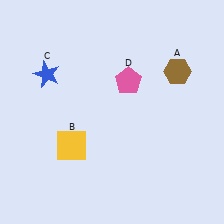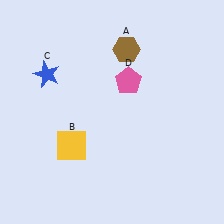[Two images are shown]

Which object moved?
The brown hexagon (A) moved left.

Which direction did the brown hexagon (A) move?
The brown hexagon (A) moved left.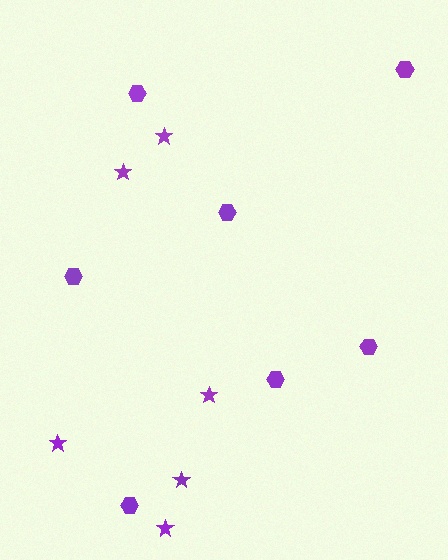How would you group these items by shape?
There are 2 groups: one group of hexagons (7) and one group of stars (6).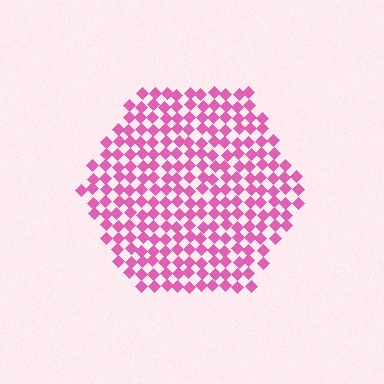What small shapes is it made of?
It is made of small diamonds.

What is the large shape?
The large shape is a hexagon.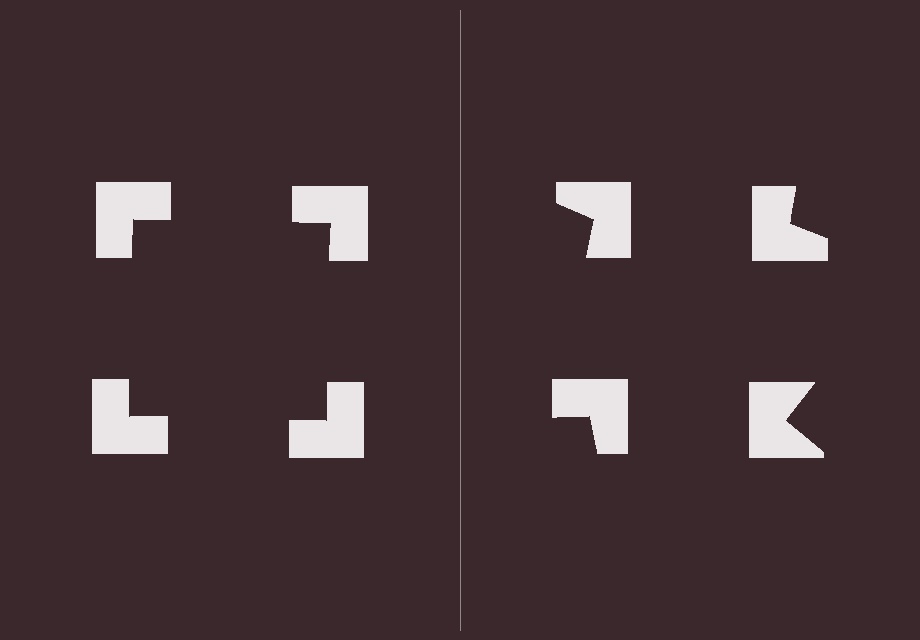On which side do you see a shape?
An illusory square appears on the left side. On the right side the wedge cuts are rotated, so no coherent shape forms.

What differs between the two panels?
The notched squares are positioned identically on both sides; only the wedge orientations differ. On the left they align to a square; on the right they are misaligned.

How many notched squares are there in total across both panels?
8 — 4 on each side.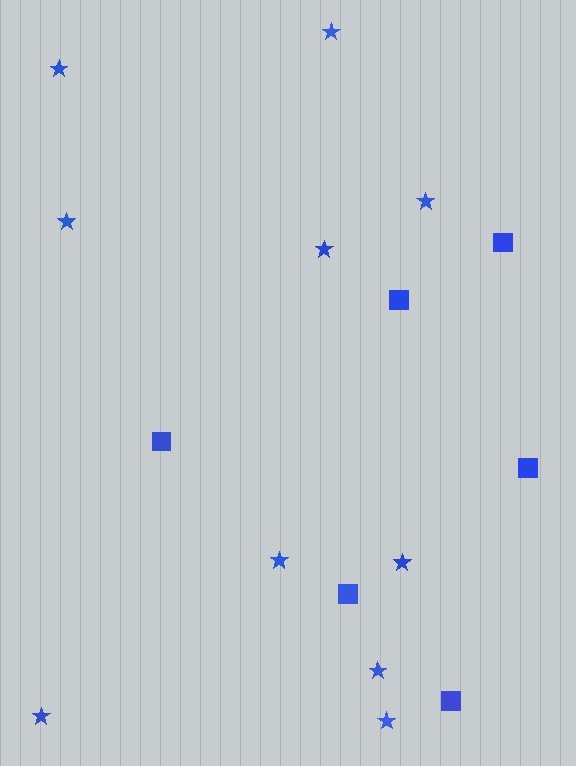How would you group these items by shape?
There are 2 groups: one group of squares (6) and one group of stars (10).